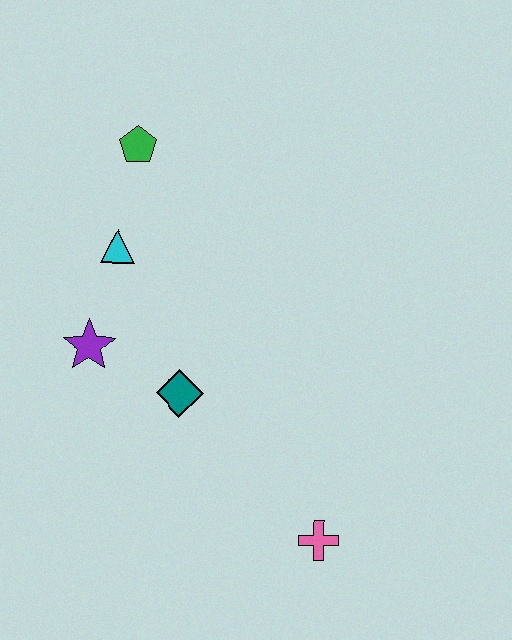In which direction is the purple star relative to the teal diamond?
The purple star is to the left of the teal diamond.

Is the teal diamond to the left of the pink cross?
Yes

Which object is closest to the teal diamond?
The purple star is closest to the teal diamond.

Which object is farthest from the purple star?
The pink cross is farthest from the purple star.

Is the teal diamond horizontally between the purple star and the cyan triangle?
No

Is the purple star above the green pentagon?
No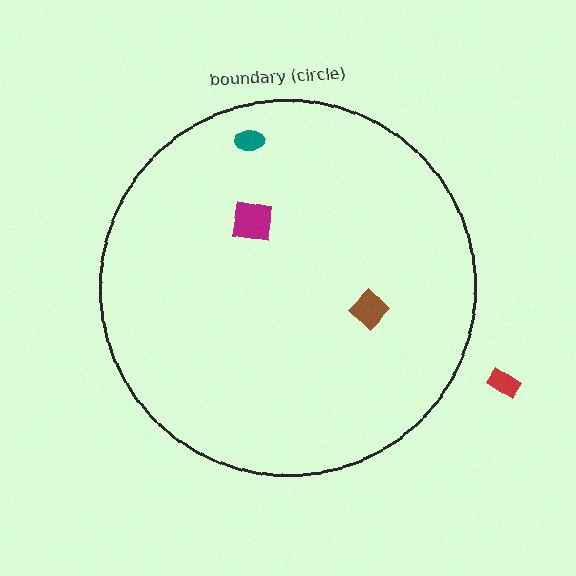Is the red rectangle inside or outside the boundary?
Outside.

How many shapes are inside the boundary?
3 inside, 1 outside.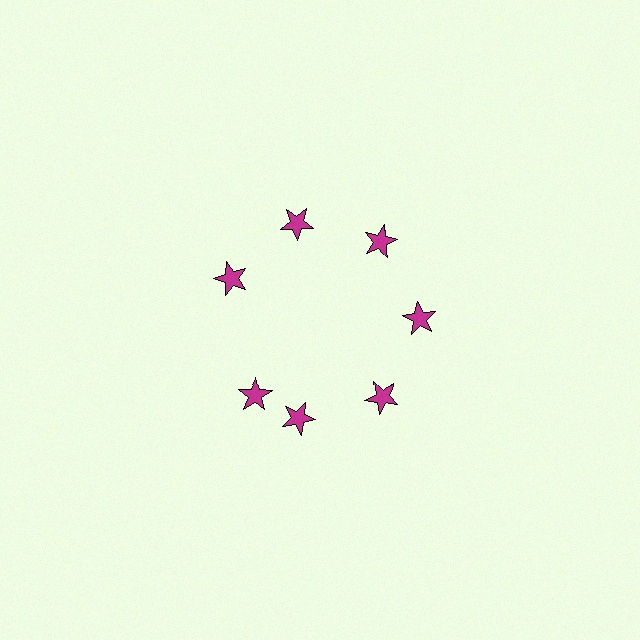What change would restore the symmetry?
The symmetry would be restored by rotating it back into even spacing with its neighbors so that all 7 stars sit at equal angles and equal distance from the center.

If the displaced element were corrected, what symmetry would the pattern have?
It would have 7-fold rotational symmetry — the pattern would map onto itself every 51 degrees.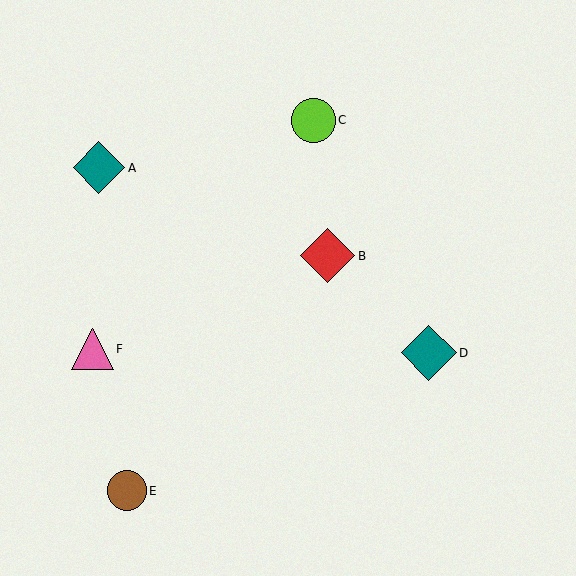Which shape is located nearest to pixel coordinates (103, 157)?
The teal diamond (labeled A) at (99, 168) is nearest to that location.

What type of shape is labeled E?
Shape E is a brown circle.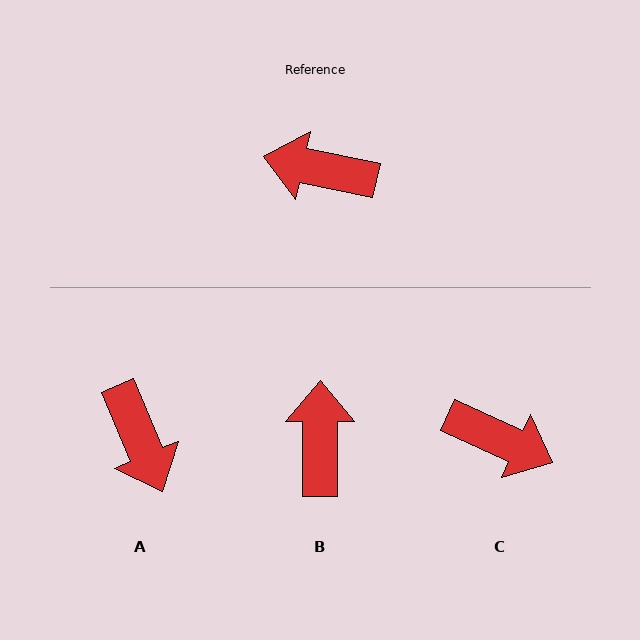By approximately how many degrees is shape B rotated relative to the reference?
Approximately 78 degrees clockwise.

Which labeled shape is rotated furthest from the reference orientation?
C, about 168 degrees away.